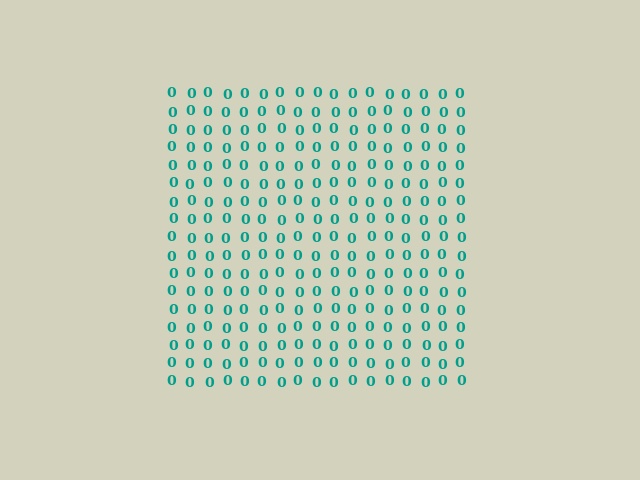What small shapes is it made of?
It is made of small digit 0's.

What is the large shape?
The large shape is a square.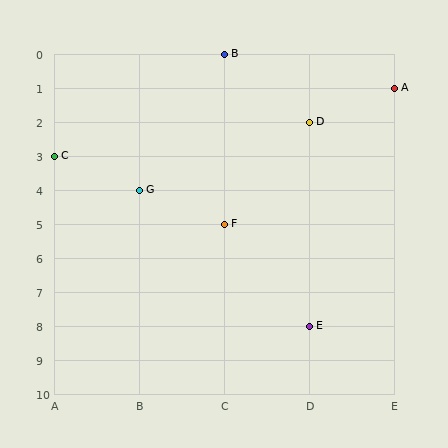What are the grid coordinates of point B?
Point B is at grid coordinates (C, 0).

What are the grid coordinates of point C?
Point C is at grid coordinates (A, 3).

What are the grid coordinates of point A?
Point A is at grid coordinates (E, 1).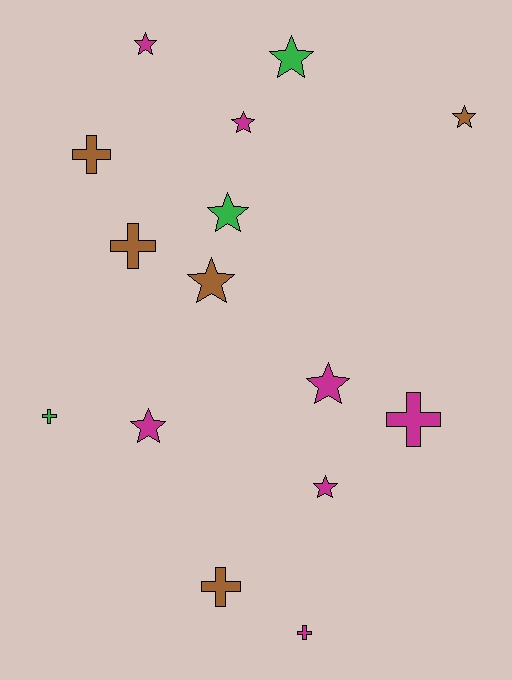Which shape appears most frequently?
Star, with 9 objects.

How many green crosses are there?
There is 1 green cross.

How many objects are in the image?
There are 15 objects.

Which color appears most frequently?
Magenta, with 7 objects.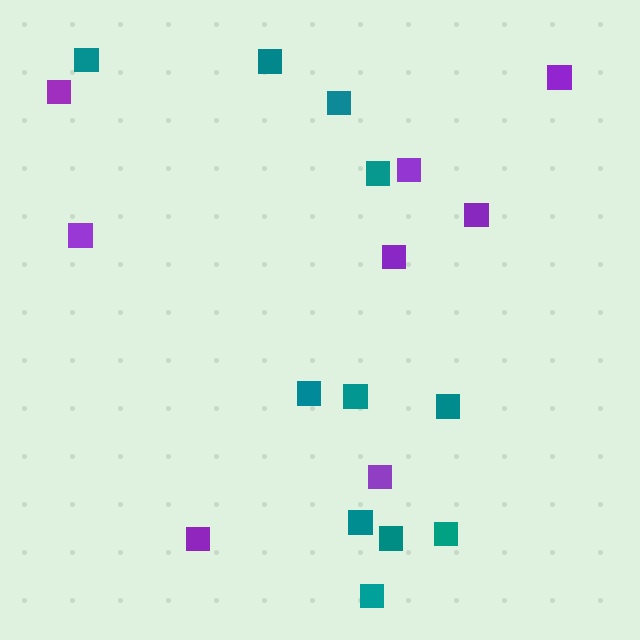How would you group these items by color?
There are 2 groups: one group of teal squares (11) and one group of purple squares (8).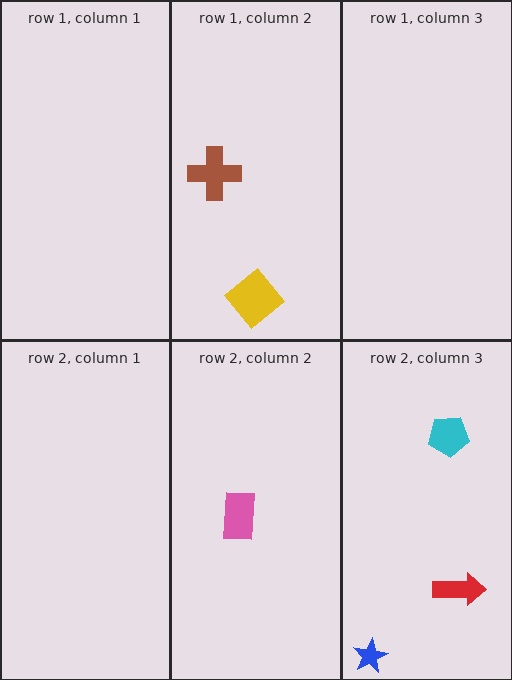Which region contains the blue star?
The row 2, column 3 region.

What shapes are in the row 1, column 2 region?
The brown cross, the yellow diamond.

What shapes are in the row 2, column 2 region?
The pink rectangle.